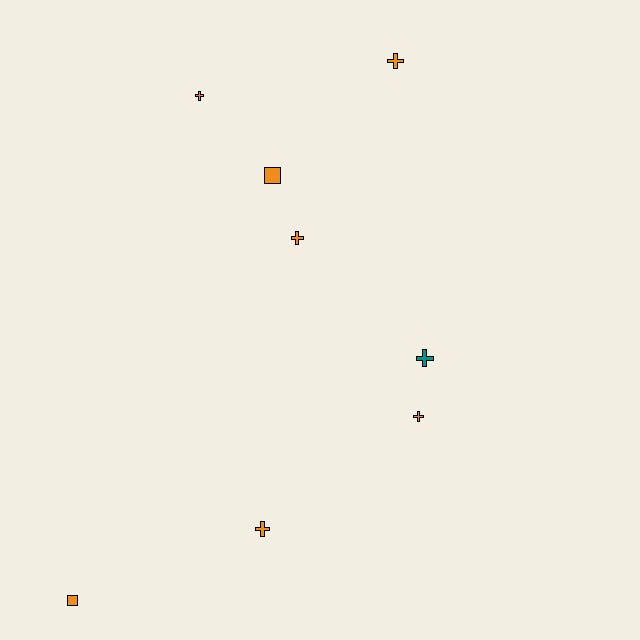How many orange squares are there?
There are 2 orange squares.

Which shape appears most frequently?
Cross, with 6 objects.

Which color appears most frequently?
Orange, with 7 objects.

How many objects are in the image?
There are 8 objects.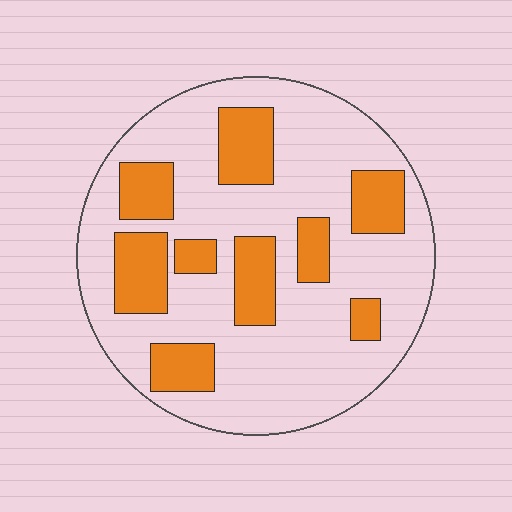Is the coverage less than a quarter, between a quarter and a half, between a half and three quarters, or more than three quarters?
Between a quarter and a half.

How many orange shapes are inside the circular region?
9.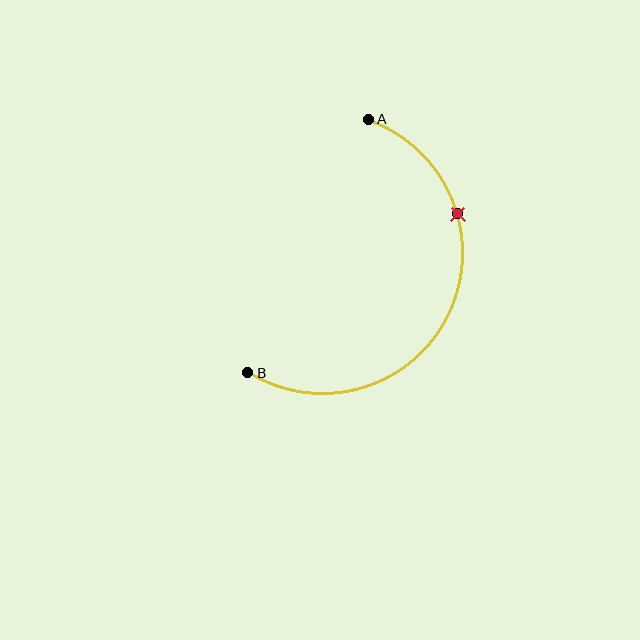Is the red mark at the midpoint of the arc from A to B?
No. The red mark lies on the arc but is closer to endpoint A. The arc midpoint would be at the point on the curve equidistant along the arc from both A and B.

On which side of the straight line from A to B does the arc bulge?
The arc bulges to the right of the straight line connecting A and B.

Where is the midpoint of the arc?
The arc midpoint is the point on the curve farthest from the straight line joining A and B. It sits to the right of that line.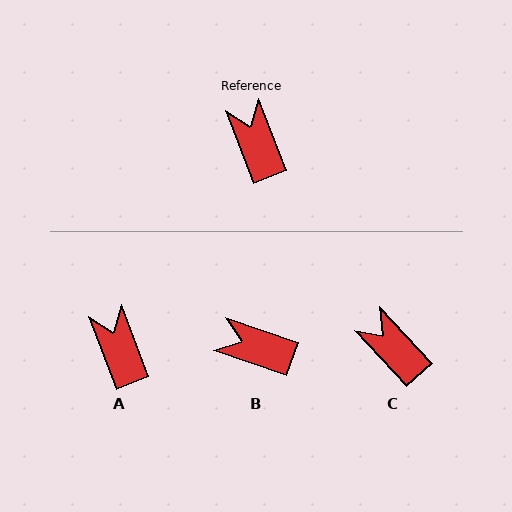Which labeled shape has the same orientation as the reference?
A.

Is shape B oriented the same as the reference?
No, it is off by about 50 degrees.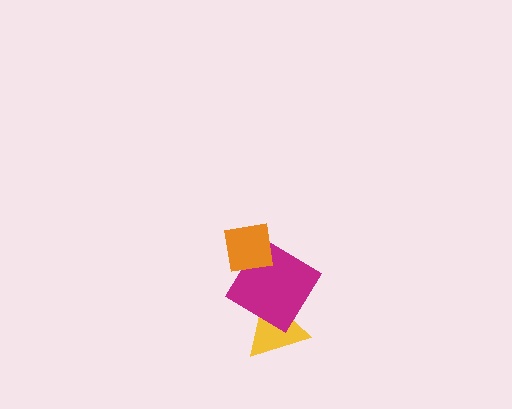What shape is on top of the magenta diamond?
The orange square is on top of the magenta diamond.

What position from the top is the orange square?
The orange square is 1st from the top.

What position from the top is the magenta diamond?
The magenta diamond is 2nd from the top.